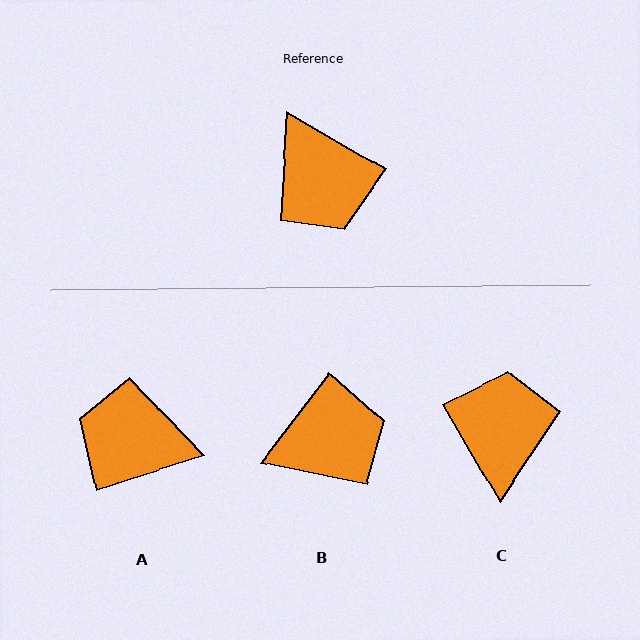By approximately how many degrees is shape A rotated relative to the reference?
Approximately 133 degrees clockwise.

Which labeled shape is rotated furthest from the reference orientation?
C, about 150 degrees away.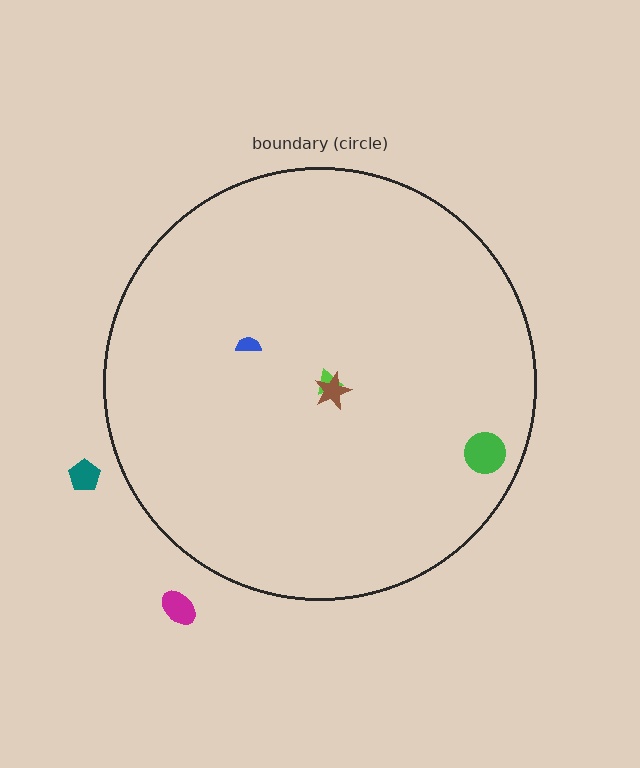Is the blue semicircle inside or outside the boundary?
Inside.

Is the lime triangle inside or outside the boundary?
Inside.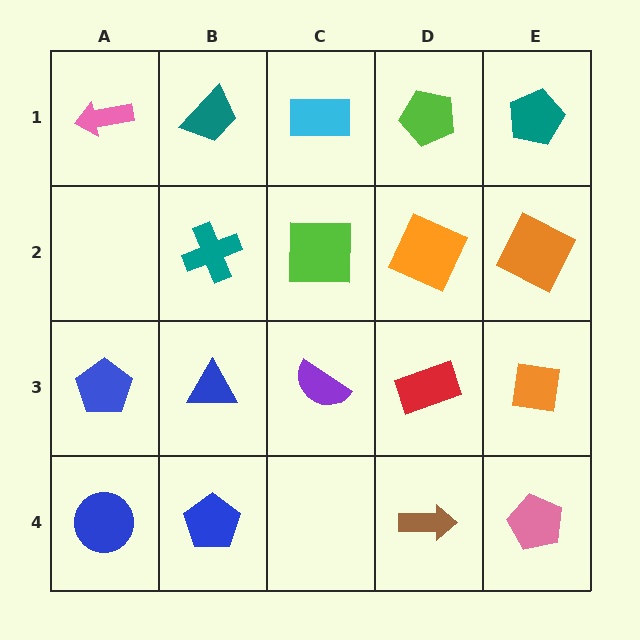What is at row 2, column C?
A lime square.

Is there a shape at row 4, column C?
No, that cell is empty.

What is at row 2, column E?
An orange square.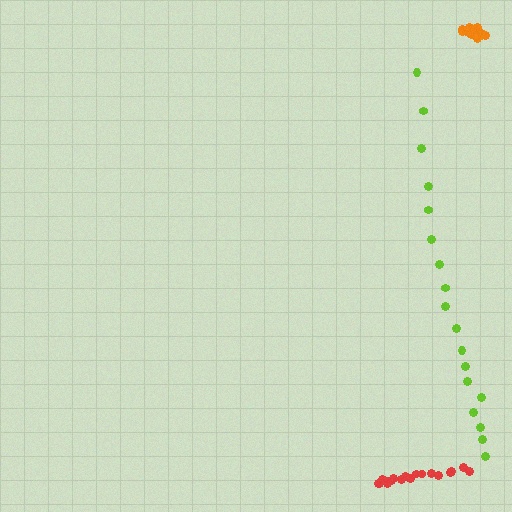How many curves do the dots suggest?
There are 3 distinct paths.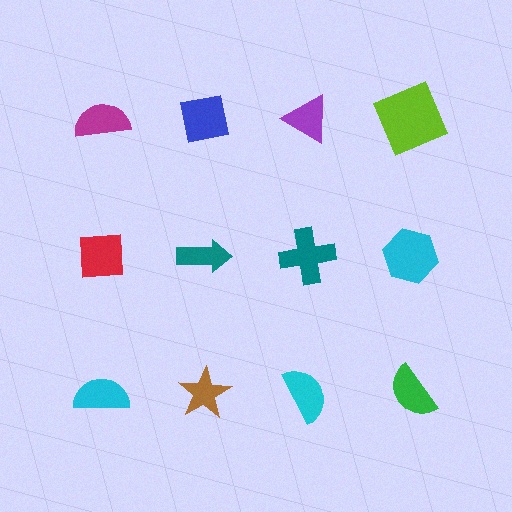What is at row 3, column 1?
A cyan semicircle.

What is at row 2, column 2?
A teal arrow.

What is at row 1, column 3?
A purple triangle.